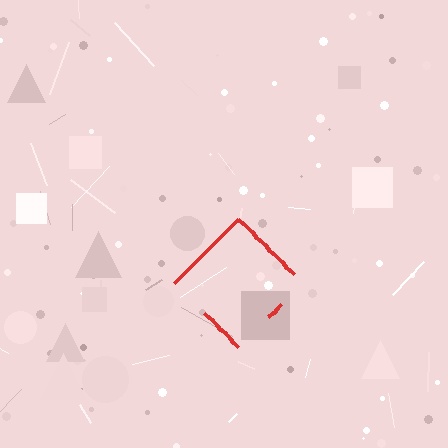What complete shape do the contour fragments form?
The contour fragments form a diamond.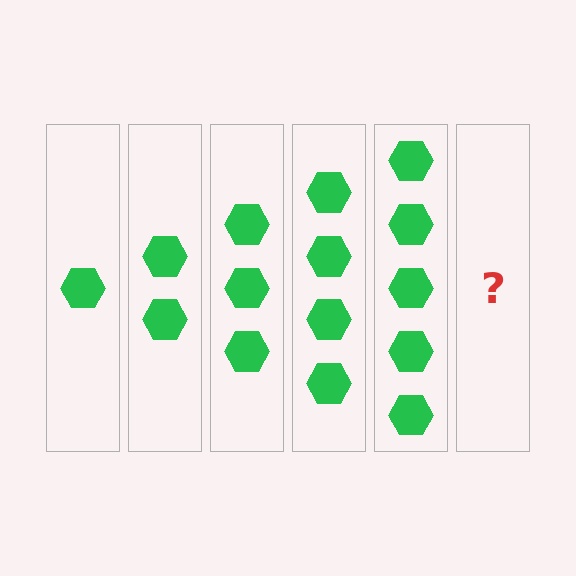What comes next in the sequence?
The next element should be 6 hexagons.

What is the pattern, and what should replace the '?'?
The pattern is that each step adds one more hexagon. The '?' should be 6 hexagons.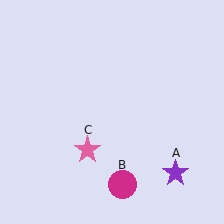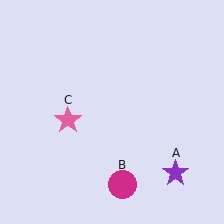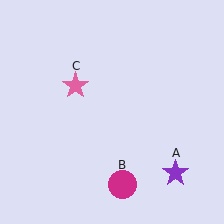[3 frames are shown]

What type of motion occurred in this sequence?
The pink star (object C) rotated clockwise around the center of the scene.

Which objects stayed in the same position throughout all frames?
Purple star (object A) and magenta circle (object B) remained stationary.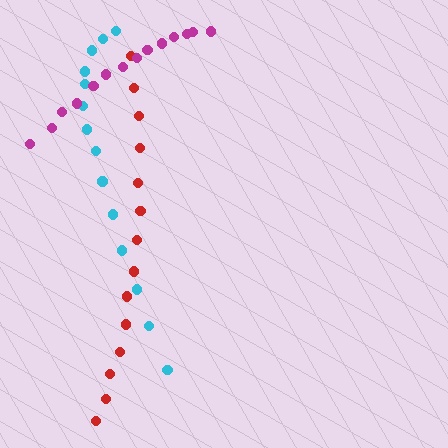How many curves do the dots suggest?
There are 3 distinct paths.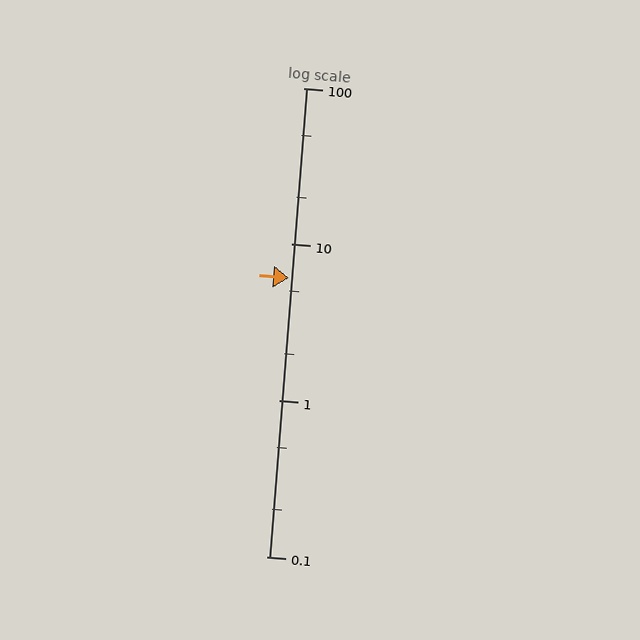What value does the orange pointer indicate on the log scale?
The pointer indicates approximately 6.1.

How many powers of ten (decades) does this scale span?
The scale spans 3 decades, from 0.1 to 100.